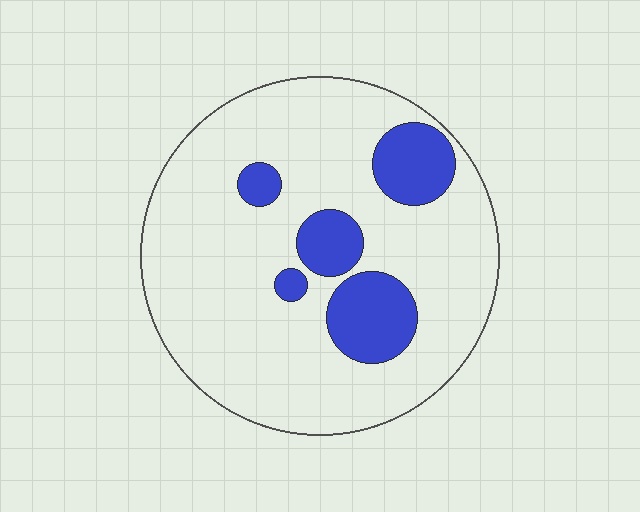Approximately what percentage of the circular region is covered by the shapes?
Approximately 20%.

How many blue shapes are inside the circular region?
5.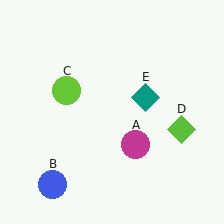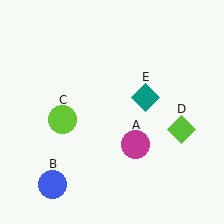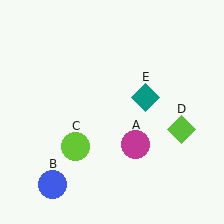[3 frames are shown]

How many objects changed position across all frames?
1 object changed position: lime circle (object C).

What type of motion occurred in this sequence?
The lime circle (object C) rotated counterclockwise around the center of the scene.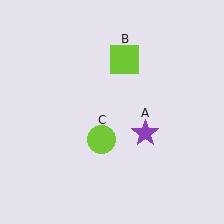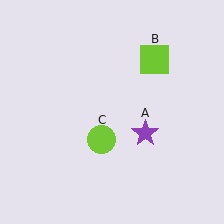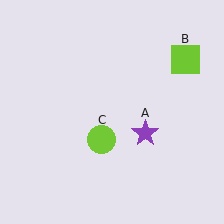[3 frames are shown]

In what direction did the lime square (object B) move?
The lime square (object B) moved right.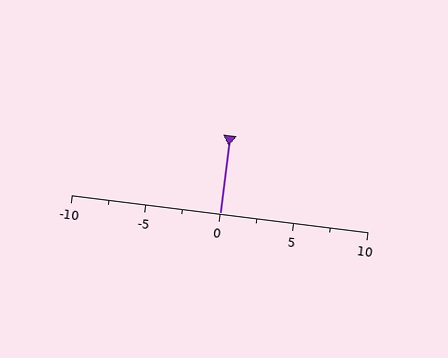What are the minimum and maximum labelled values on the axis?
The axis runs from -10 to 10.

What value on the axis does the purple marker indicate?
The marker indicates approximately 0.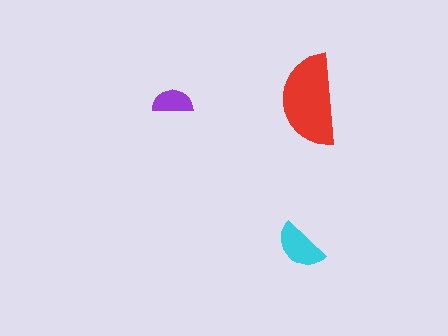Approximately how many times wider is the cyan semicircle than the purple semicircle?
About 1.5 times wider.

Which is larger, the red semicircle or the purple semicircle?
The red one.